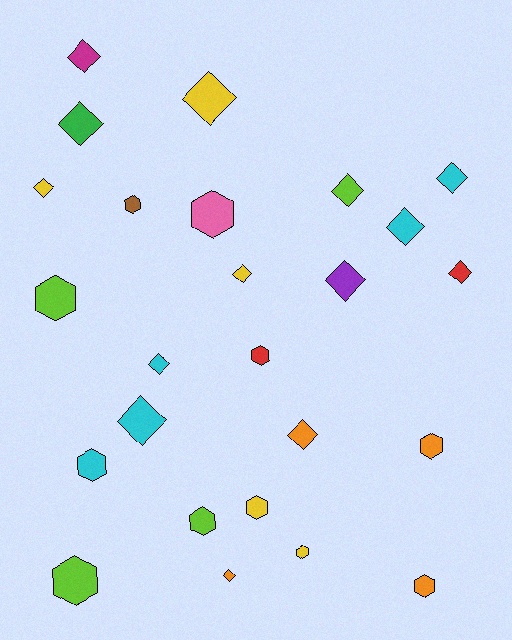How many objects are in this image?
There are 25 objects.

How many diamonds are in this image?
There are 14 diamonds.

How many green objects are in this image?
There is 1 green object.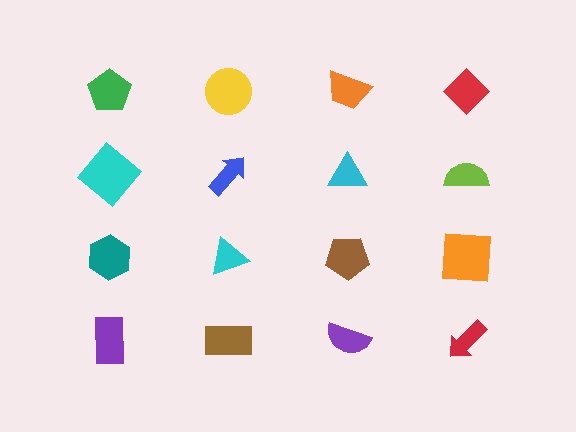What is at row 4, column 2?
A brown rectangle.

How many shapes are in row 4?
4 shapes.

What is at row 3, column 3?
A brown pentagon.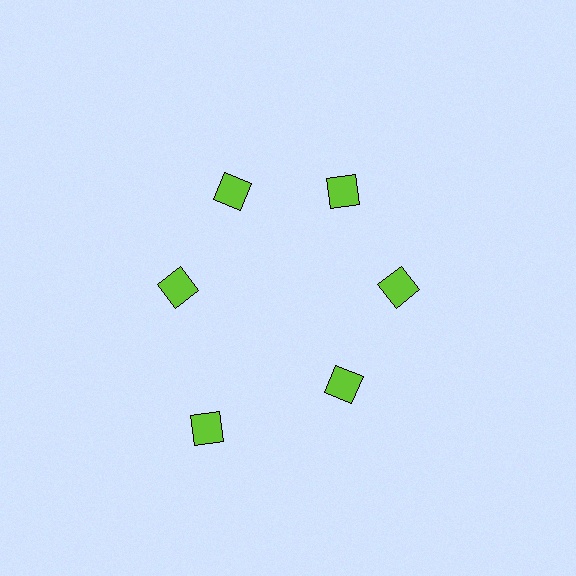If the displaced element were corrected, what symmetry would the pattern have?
It would have 6-fold rotational symmetry — the pattern would map onto itself every 60 degrees.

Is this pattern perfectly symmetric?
No. The 6 lime diamonds are arranged in a ring, but one element near the 7 o'clock position is pushed outward from the center, breaking the 6-fold rotational symmetry.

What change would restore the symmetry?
The symmetry would be restored by moving it inward, back onto the ring so that all 6 diamonds sit at equal angles and equal distance from the center.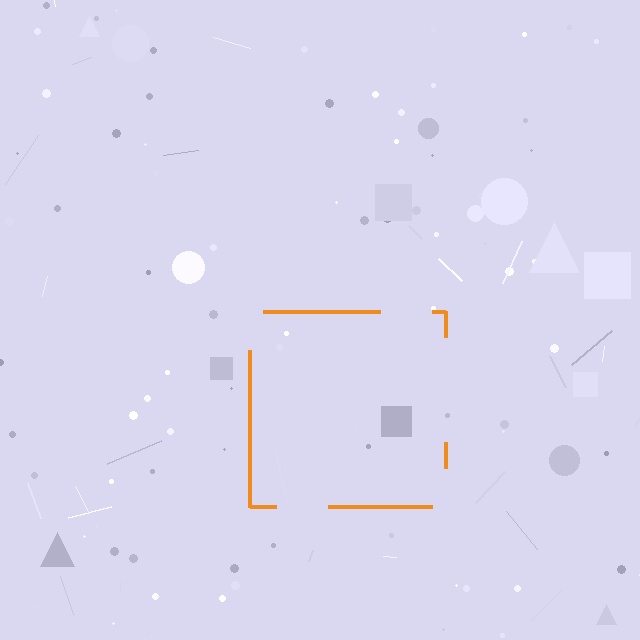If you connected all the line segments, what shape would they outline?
They would outline a square.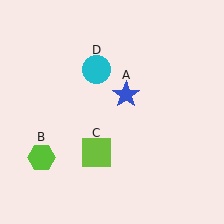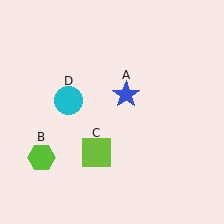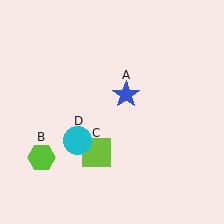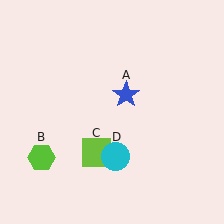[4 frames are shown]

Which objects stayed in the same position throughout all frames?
Blue star (object A) and lime hexagon (object B) and lime square (object C) remained stationary.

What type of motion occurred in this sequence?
The cyan circle (object D) rotated counterclockwise around the center of the scene.